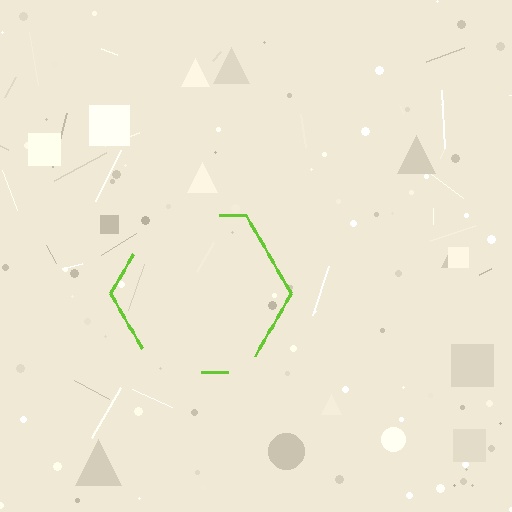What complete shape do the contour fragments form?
The contour fragments form a hexagon.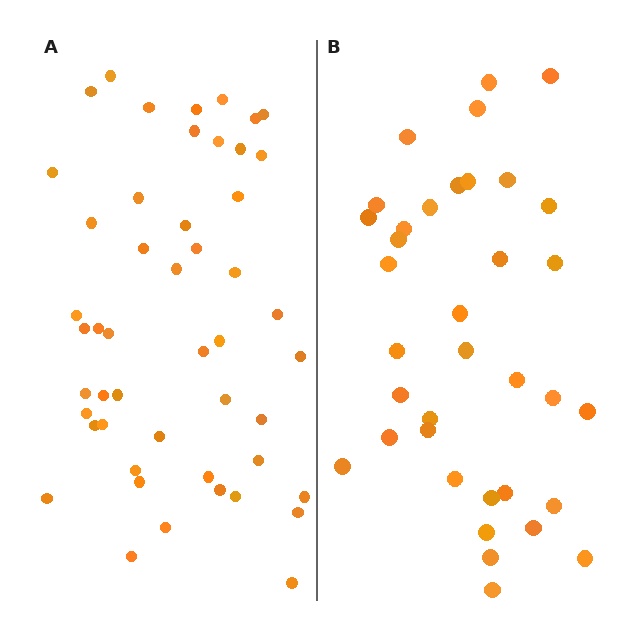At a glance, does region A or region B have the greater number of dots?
Region A (the left region) has more dots.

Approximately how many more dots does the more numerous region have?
Region A has approximately 15 more dots than region B.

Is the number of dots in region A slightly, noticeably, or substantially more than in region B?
Region A has noticeably more, but not dramatically so. The ratio is roughly 1.4 to 1.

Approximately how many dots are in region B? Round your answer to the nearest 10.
About 40 dots. (The exact count is 36, which rounds to 40.)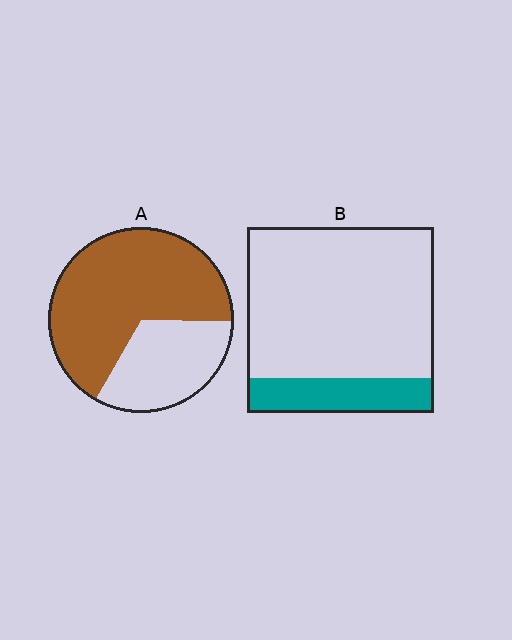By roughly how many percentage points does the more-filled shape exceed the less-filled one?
By roughly 50 percentage points (A over B).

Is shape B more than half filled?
No.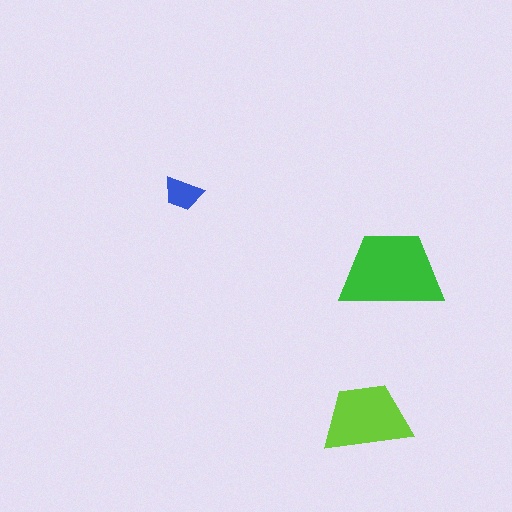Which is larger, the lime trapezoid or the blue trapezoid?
The lime one.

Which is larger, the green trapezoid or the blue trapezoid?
The green one.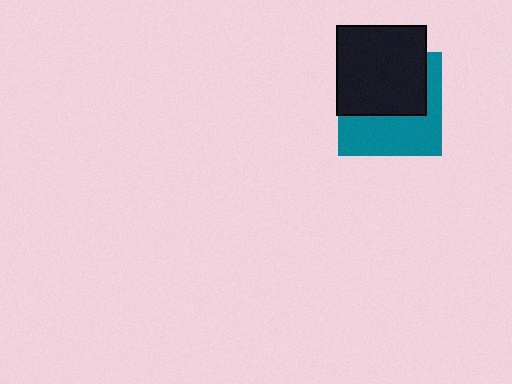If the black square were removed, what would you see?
You would see the complete teal square.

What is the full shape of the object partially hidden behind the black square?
The partially hidden object is a teal square.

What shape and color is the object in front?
The object in front is a black square.